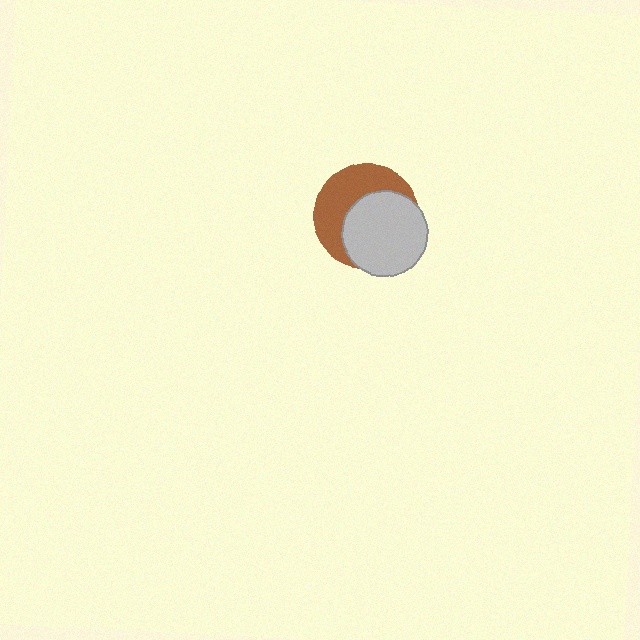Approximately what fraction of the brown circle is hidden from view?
Roughly 54% of the brown circle is hidden behind the light gray circle.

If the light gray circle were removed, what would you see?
You would see the complete brown circle.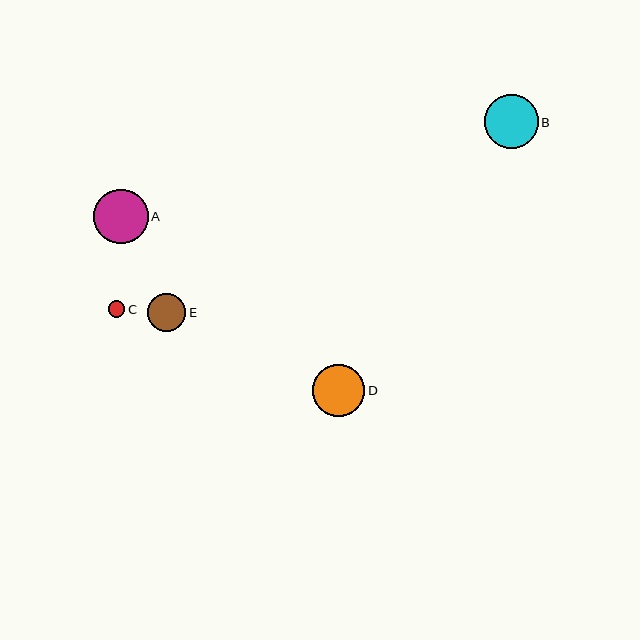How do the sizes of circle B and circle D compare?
Circle B and circle D are approximately the same size.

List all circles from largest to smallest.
From largest to smallest: A, B, D, E, C.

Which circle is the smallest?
Circle C is the smallest with a size of approximately 17 pixels.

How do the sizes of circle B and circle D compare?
Circle B and circle D are approximately the same size.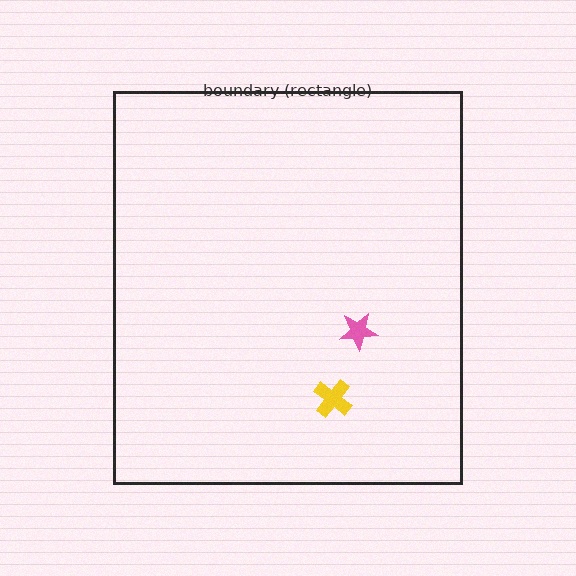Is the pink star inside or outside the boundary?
Inside.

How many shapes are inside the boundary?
2 inside, 0 outside.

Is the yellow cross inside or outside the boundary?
Inside.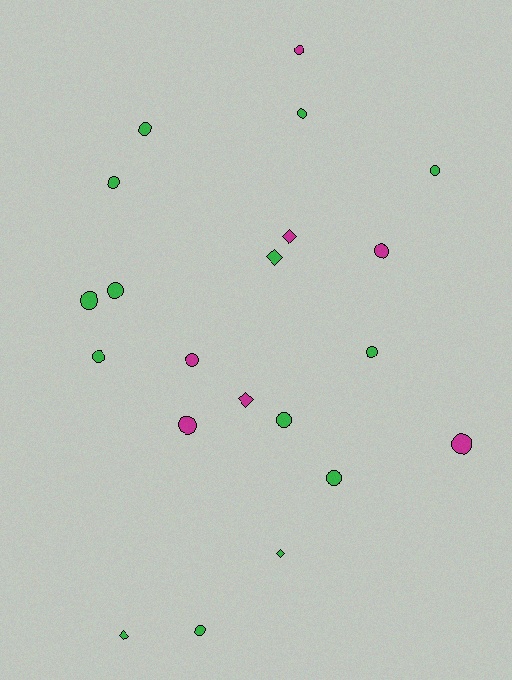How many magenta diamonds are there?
There are 2 magenta diamonds.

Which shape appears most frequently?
Circle, with 16 objects.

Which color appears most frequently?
Green, with 14 objects.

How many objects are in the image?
There are 21 objects.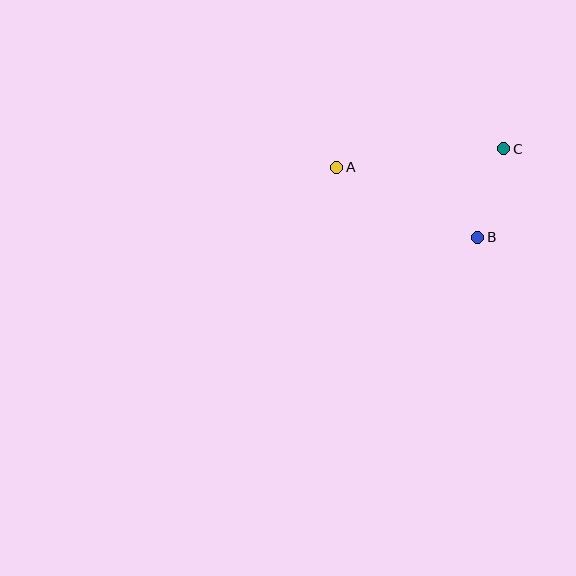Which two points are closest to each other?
Points B and C are closest to each other.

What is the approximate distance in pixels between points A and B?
The distance between A and B is approximately 157 pixels.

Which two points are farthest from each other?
Points A and C are farthest from each other.